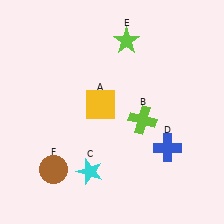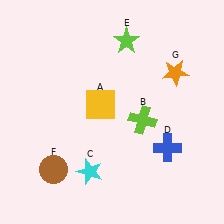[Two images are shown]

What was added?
An orange star (G) was added in Image 2.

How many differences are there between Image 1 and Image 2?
There is 1 difference between the two images.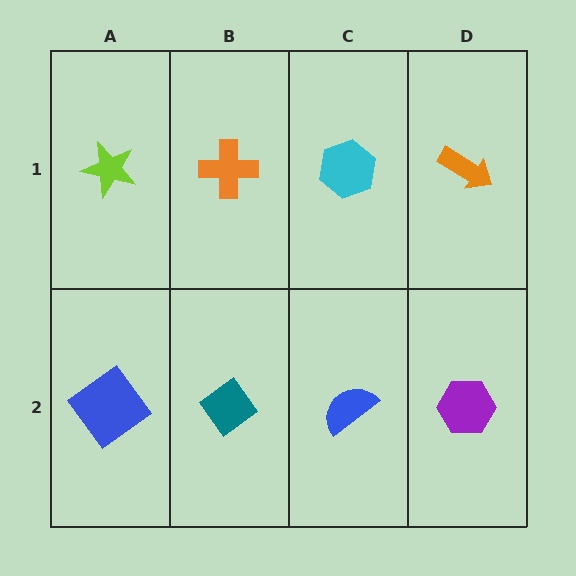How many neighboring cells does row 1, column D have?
2.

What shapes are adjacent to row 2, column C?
A cyan hexagon (row 1, column C), a teal diamond (row 2, column B), a purple hexagon (row 2, column D).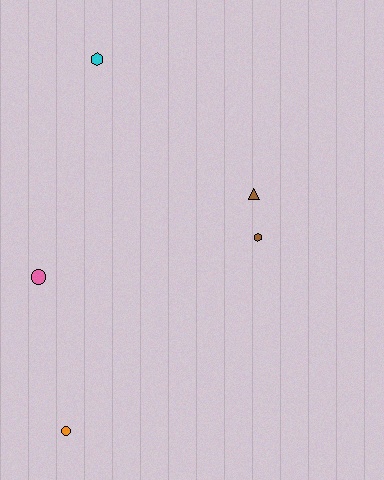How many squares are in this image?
There are no squares.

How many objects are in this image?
There are 5 objects.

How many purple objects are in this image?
There are no purple objects.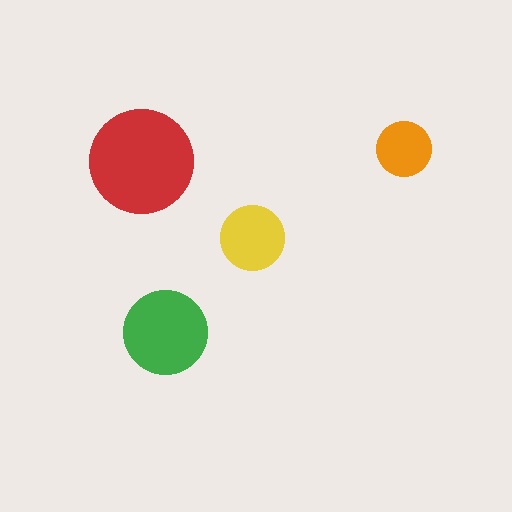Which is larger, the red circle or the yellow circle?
The red one.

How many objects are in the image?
There are 4 objects in the image.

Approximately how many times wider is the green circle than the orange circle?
About 1.5 times wider.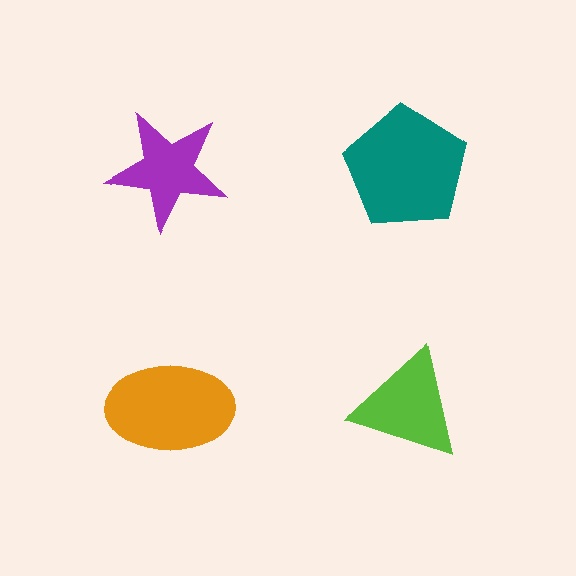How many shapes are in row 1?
2 shapes.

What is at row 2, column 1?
An orange ellipse.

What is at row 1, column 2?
A teal pentagon.